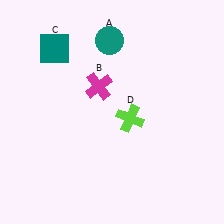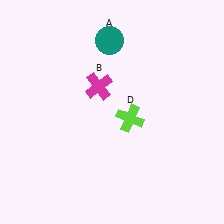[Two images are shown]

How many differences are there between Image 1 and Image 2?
There is 1 difference between the two images.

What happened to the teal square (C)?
The teal square (C) was removed in Image 2. It was in the top-left area of Image 1.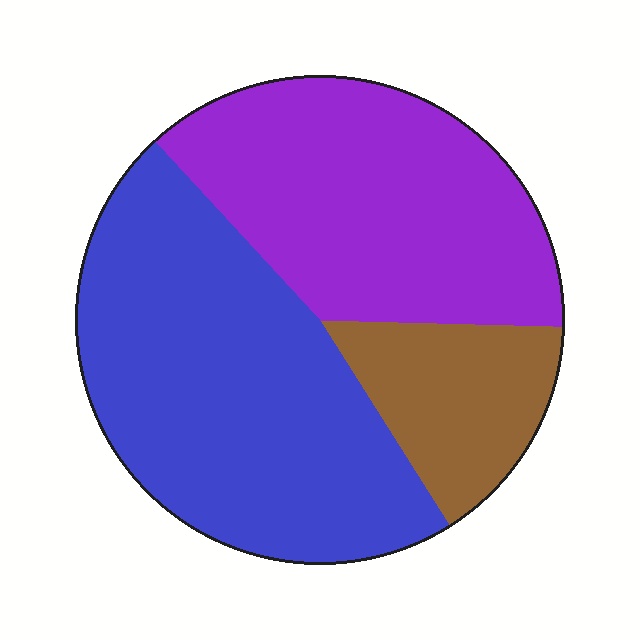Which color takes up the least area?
Brown, at roughly 15%.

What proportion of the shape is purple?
Purple takes up about three eighths (3/8) of the shape.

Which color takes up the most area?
Blue, at roughly 45%.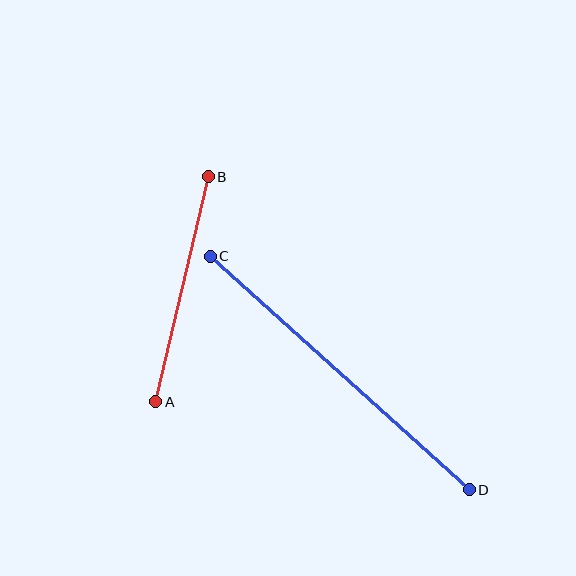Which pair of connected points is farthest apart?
Points C and D are farthest apart.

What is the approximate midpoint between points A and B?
The midpoint is at approximately (182, 289) pixels.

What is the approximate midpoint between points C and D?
The midpoint is at approximately (340, 373) pixels.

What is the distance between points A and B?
The distance is approximately 231 pixels.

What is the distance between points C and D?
The distance is approximately 349 pixels.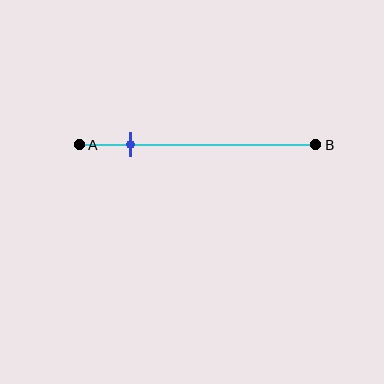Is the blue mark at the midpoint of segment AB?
No, the mark is at about 20% from A, not at the 50% midpoint.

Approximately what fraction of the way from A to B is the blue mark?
The blue mark is approximately 20% of the way from A to B.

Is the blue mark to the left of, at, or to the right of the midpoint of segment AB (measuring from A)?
The blue mark is to the left of the midpoint of segment AB.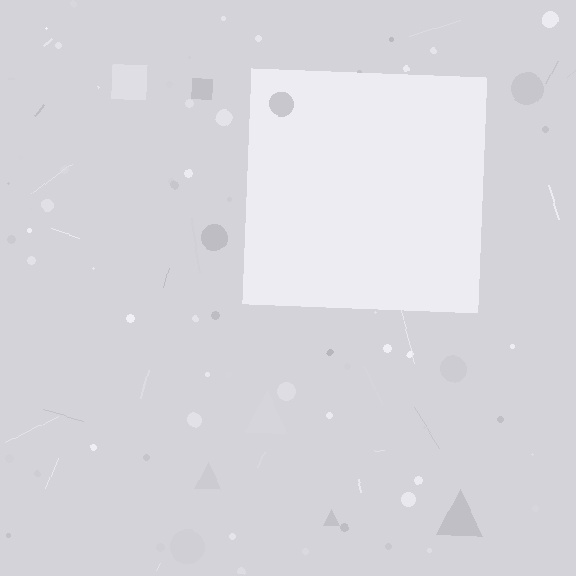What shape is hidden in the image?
A square is hidden in the image.